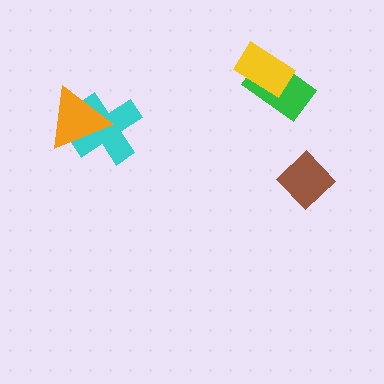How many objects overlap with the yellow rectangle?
1 object overlaps with the yellow rectangle.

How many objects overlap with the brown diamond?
0 objects overlap with the brown diamond.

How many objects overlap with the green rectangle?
1 object overlaps with the green rectangle.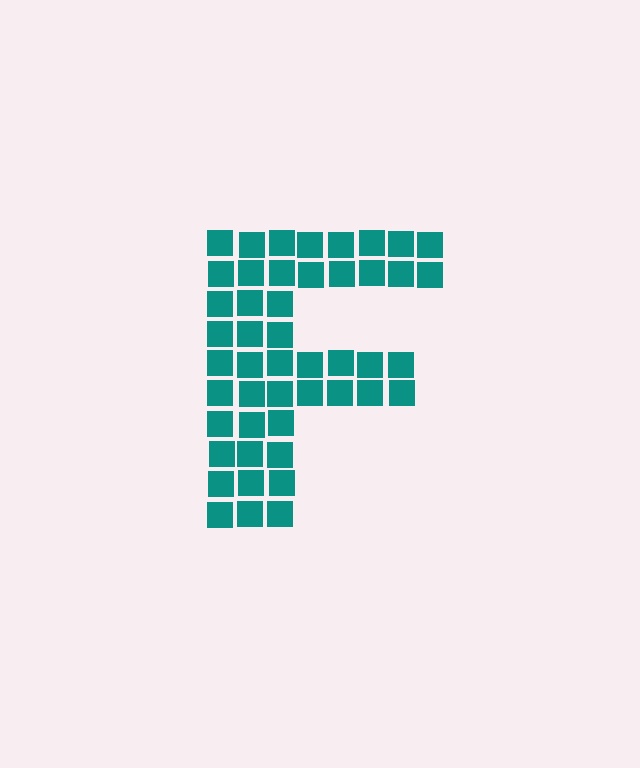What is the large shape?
The large shape is the letter F.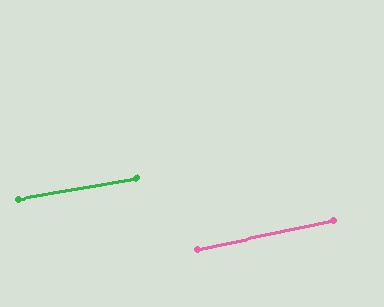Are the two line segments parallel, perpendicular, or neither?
Parallel — their directions differ by only 1.7°.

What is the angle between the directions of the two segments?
Approximately 2 degrees.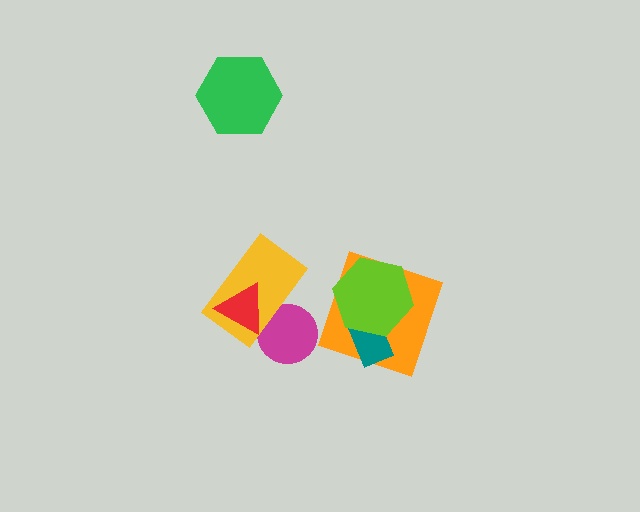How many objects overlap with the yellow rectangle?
2 objects overlap with the yellow rectangle.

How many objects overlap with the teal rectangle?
2 objects overlap with the teal rectangle.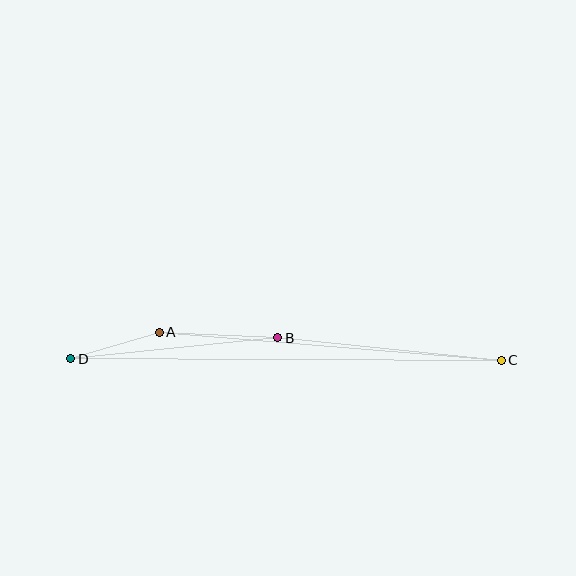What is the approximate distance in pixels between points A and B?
The distance between A and B is approximately 119 pixels.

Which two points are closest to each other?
Points A and D are closest to each other.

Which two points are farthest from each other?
Points C and D are farthest from each other.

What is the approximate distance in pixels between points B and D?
The distance between B and D is approximately 208 pixels.